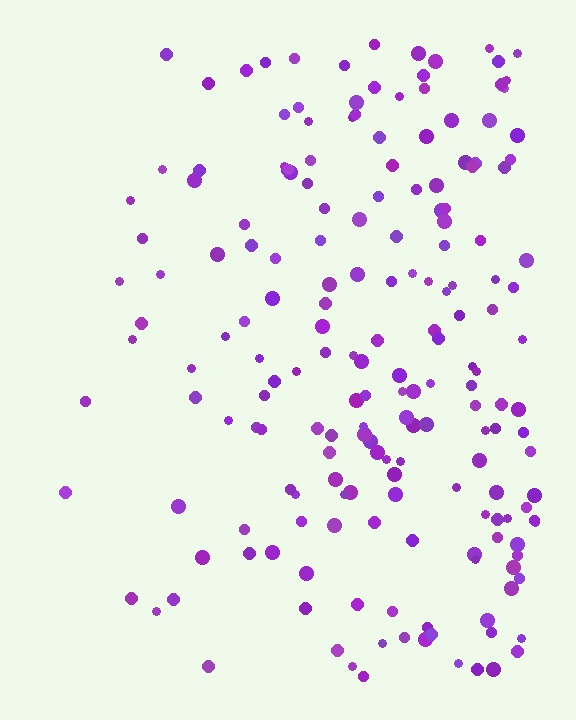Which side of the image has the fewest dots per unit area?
The left.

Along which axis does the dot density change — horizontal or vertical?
Horizontal.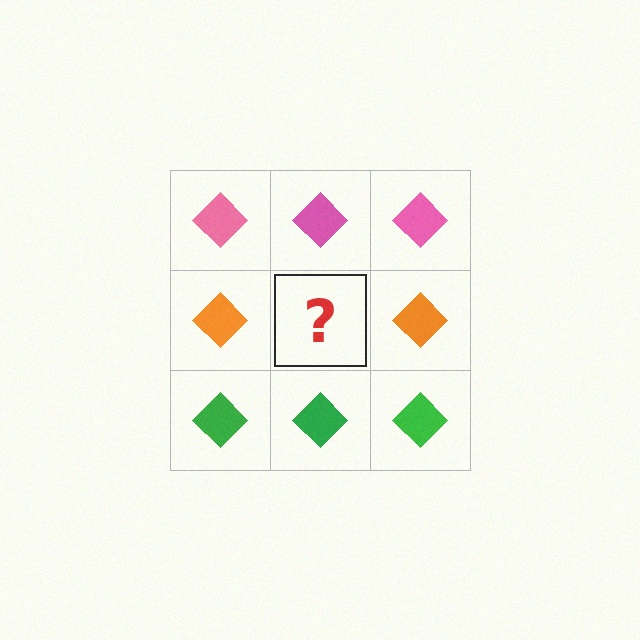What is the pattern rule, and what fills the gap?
The rule is that each row has a consistent color. The gap should be filled with an orange diamond.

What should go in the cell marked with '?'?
The missing cell should contain an orange diamond.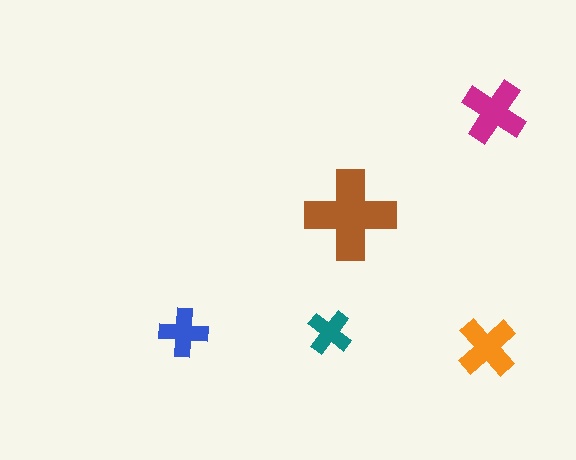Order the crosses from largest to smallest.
the brown one, the magenta one, the orange one, the blue one, the teal one.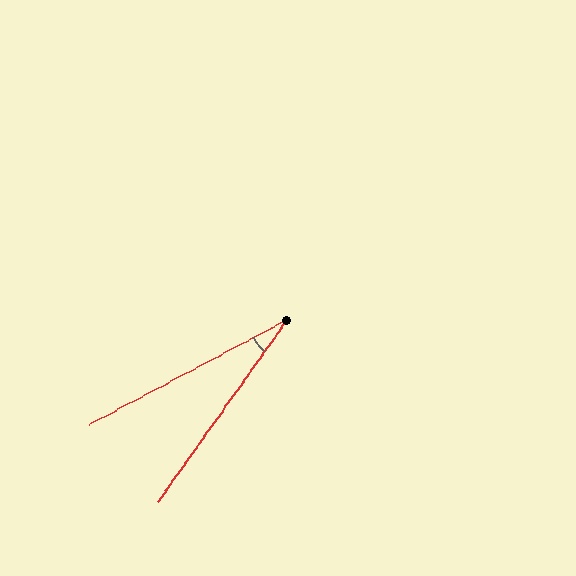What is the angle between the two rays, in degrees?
Approximately 27 degrees.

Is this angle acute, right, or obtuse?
It is acute.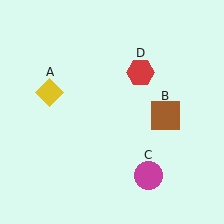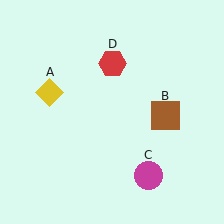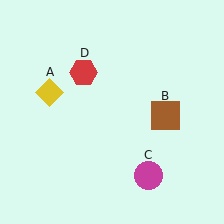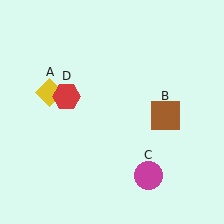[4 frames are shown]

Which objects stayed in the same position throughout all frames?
Yellow diamond (object A) and brown square (object B) and magenta circle (object C) remained stationary.